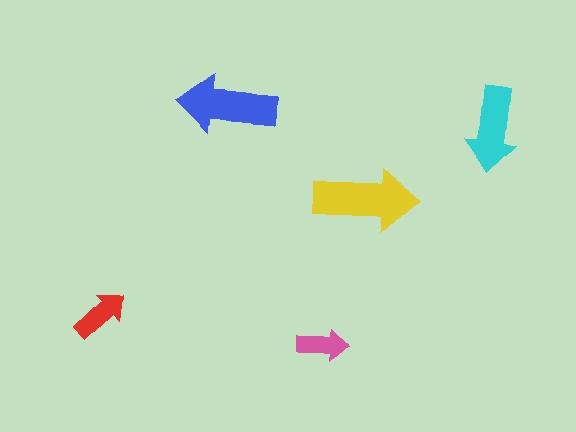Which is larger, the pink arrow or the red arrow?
The red one.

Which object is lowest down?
The pink arrow is bottommost.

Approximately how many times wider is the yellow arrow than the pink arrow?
About 2 times wider.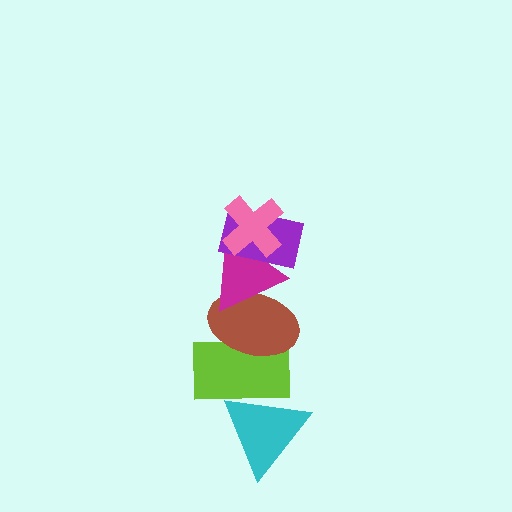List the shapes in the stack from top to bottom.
From top to bottom: the pink cross, the purple rectangle, the magenta triangle, the brown ellipse, the lime rectangle, the cyan triangle.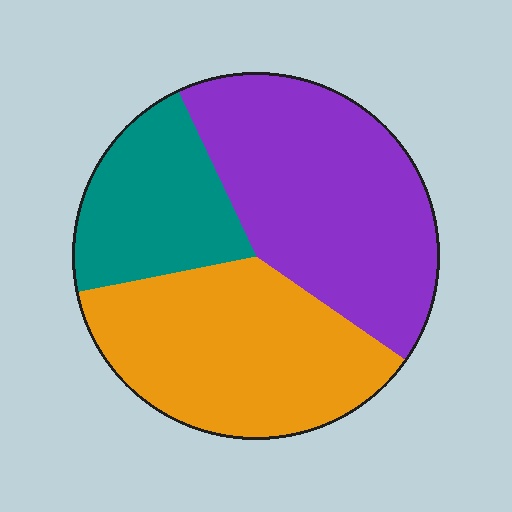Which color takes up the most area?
Purple, at roughly 40%.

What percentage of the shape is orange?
Orange covers about 35% of the shape.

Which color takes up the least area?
Teal, at roughly 20%.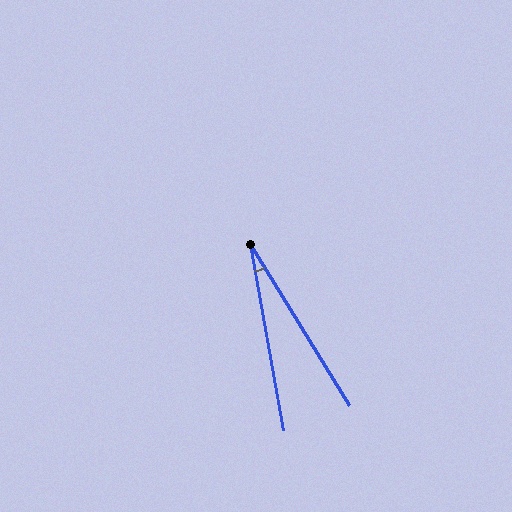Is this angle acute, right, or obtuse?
It is acute.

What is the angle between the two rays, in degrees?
Approximately 21 degrees.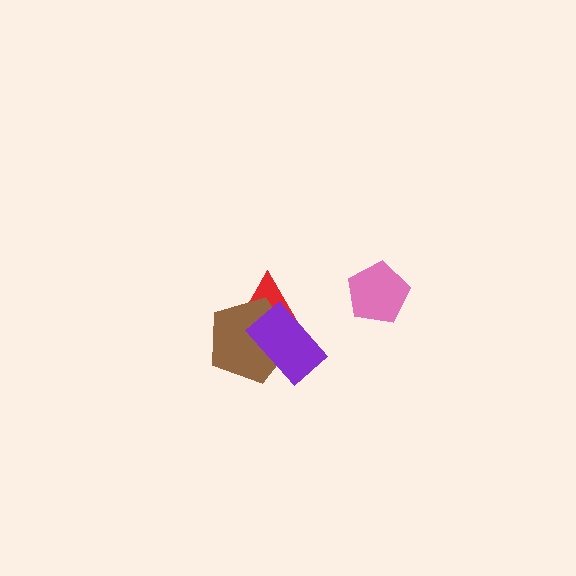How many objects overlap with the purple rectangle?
2 objects overlap with the purple rectangle.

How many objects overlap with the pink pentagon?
0 objects overlap with the pink pentagon.